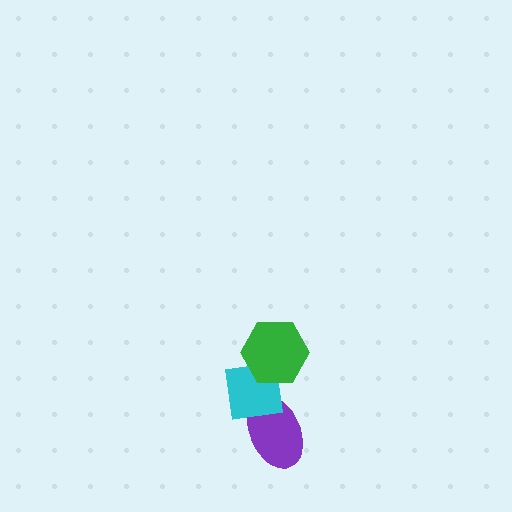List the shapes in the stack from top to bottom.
From top to bottom: the green hexagon, the cyan square, the purple ellipse.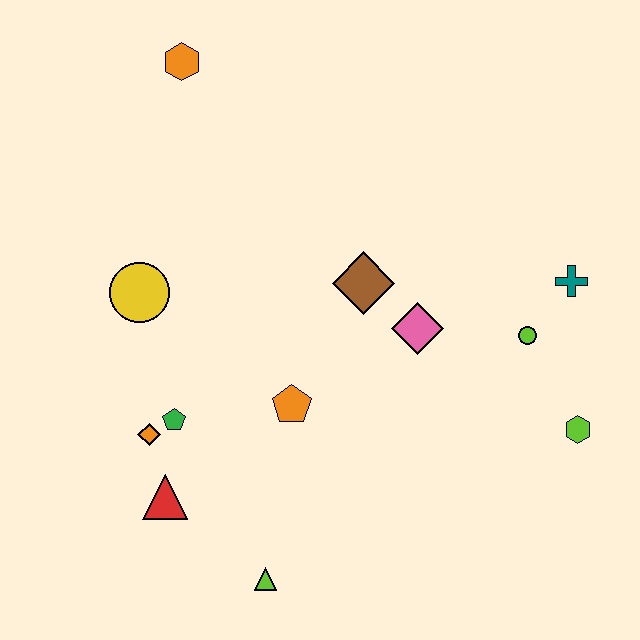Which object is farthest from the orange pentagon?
The orange hexagon is farthest from the orange pentagon.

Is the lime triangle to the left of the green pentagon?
No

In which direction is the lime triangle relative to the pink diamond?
The lime triangle is below the pink diamond.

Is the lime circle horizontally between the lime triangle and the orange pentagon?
No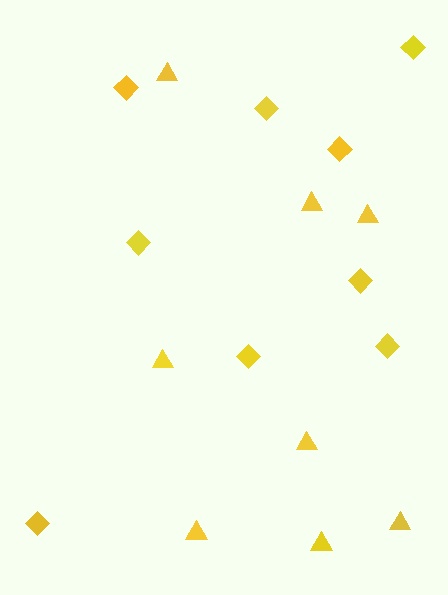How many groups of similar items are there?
There are 2 groups: one group of triangles (8) and one group of diamonds (9).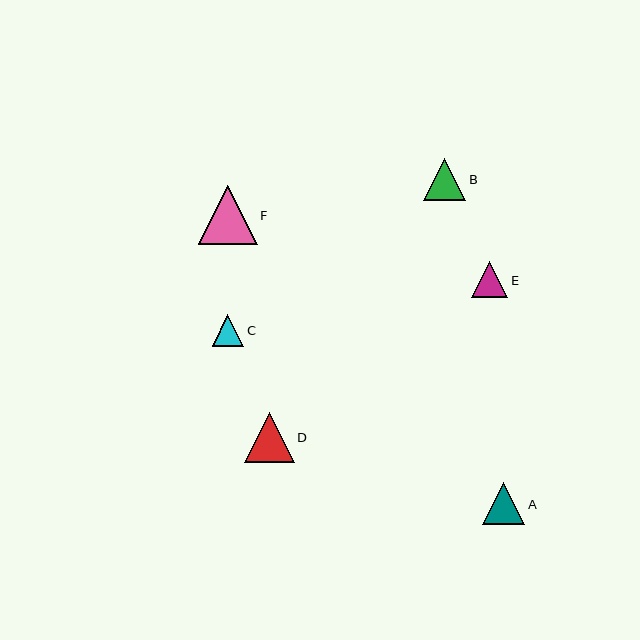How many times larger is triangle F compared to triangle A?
Triangle F is approximately 1.4 times the size of triangle A.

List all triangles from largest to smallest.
From largest to smallest: F, D, B, A, E, C.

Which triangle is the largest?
Triangle F is the largest with a size of approximately 59 pixels.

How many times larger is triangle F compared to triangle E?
Triangle F is approximately 1.6 times the size of triangle E.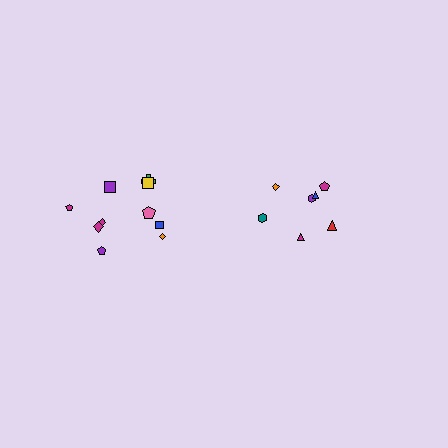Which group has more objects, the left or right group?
The left group.